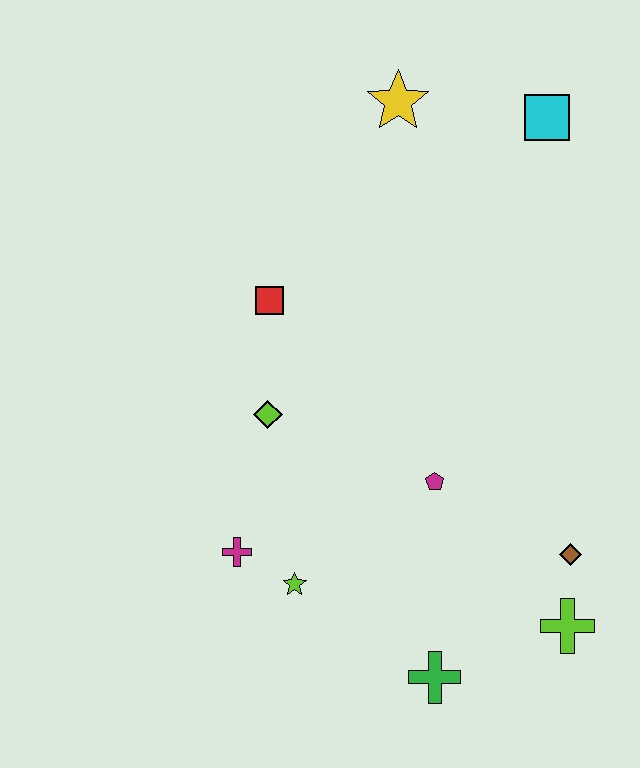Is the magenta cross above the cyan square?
No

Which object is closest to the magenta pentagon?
The brown diamond is closest to the magenta pentagon.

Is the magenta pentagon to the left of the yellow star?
No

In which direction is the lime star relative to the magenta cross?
The lime star is to the right of the magenta cross.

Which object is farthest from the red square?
The lime cross is farthest from the red square.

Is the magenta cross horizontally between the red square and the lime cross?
No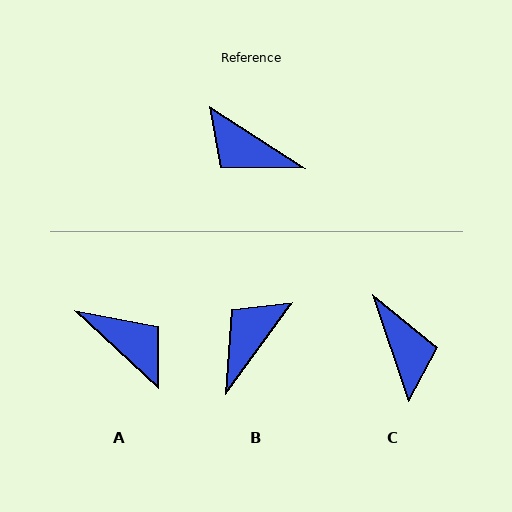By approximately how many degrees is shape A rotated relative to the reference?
Approximately 170 degrees counter-clockwise.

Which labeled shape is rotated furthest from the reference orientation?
A, about 170 degrees away.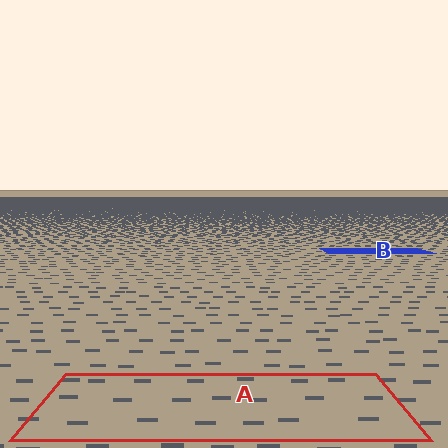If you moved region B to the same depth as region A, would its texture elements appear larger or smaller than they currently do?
They would appear larger. At a closer depth, the same texture elements are projected at a bigger on-screen size.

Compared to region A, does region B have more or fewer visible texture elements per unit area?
Region B has more texture elements per unit area — they are packed more densely because it is farther away.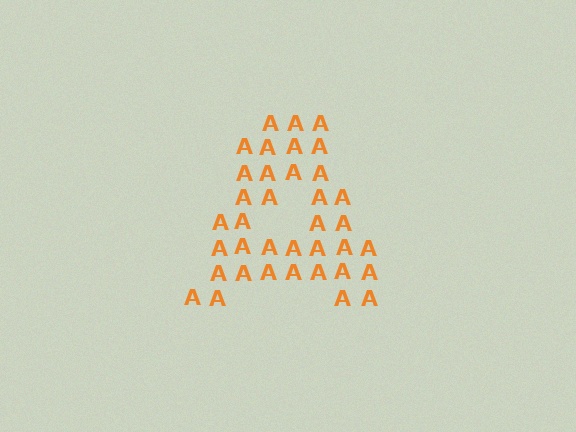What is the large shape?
The large shape is the letter A.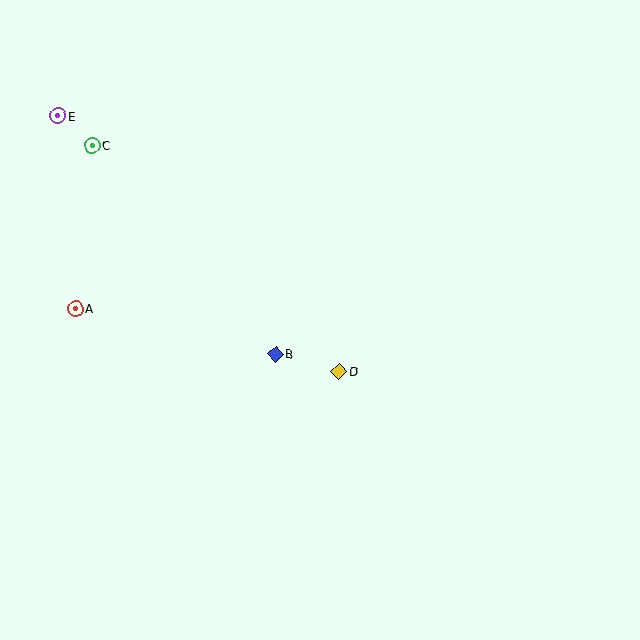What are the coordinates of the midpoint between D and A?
The midpoint between D and A is at (207, 340).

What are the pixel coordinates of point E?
Point E is at (58, 116).